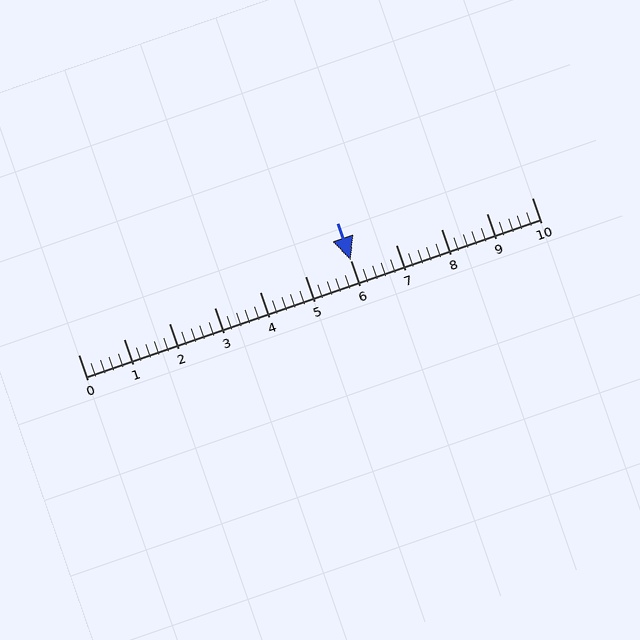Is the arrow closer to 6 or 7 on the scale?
The arrow is closer to 6.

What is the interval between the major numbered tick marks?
The major tick marks are spaced 1 units apart.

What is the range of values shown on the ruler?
The ruler shows values from 0 to 10.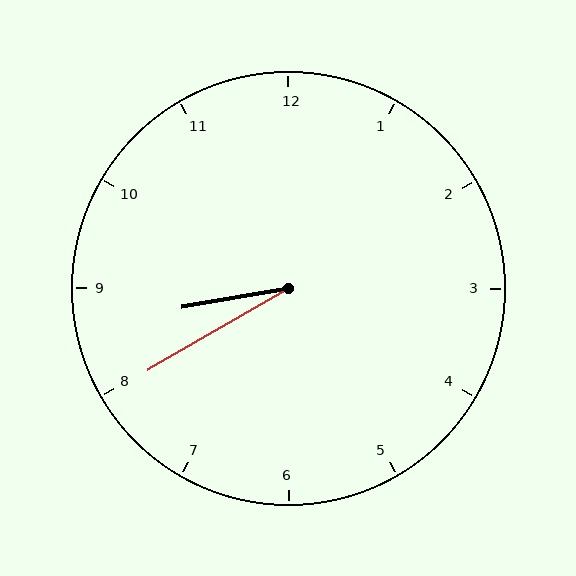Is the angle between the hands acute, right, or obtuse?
It is acute.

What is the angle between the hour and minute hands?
Approximately 20 degrees.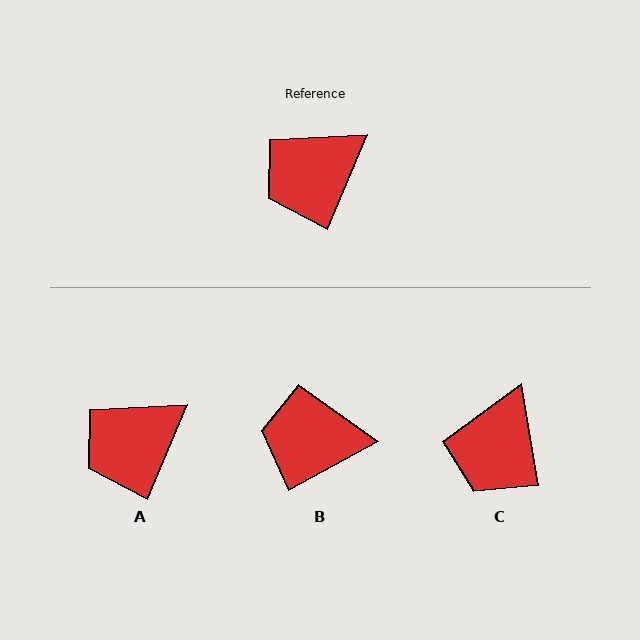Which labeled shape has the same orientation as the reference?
A.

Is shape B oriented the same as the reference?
No, it is off by about 39 degrees.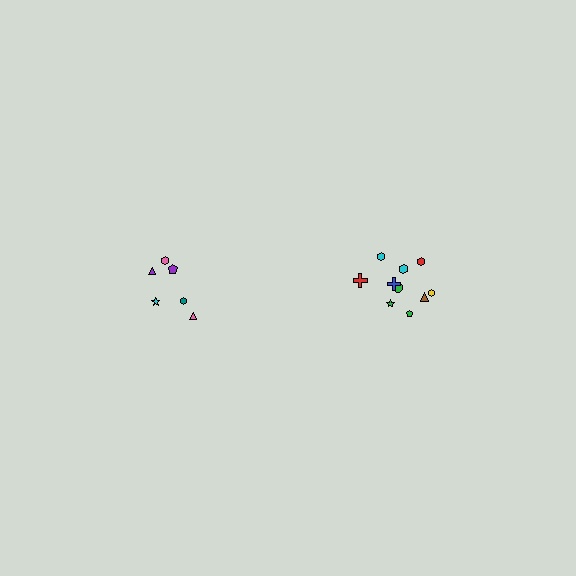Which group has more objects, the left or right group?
The right group.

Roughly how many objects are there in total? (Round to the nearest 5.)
Roughly 15 objects in total.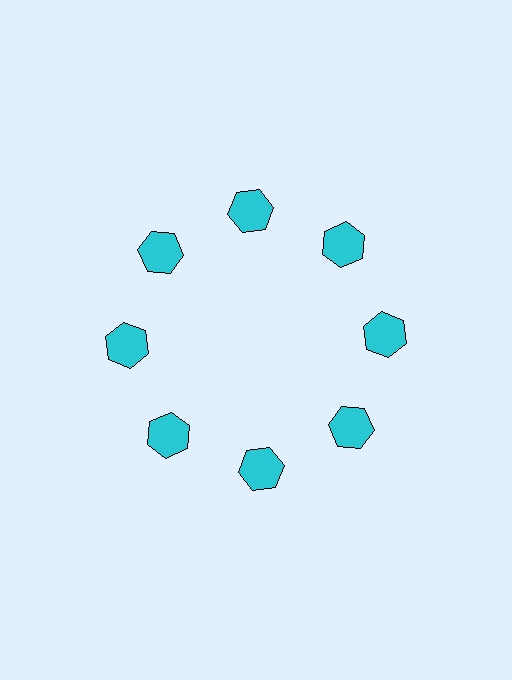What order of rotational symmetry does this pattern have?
This pattern has 8-fold rotational symmetry.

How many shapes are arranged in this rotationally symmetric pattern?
There are 8 shapes, arranged in 8 groups of 1.